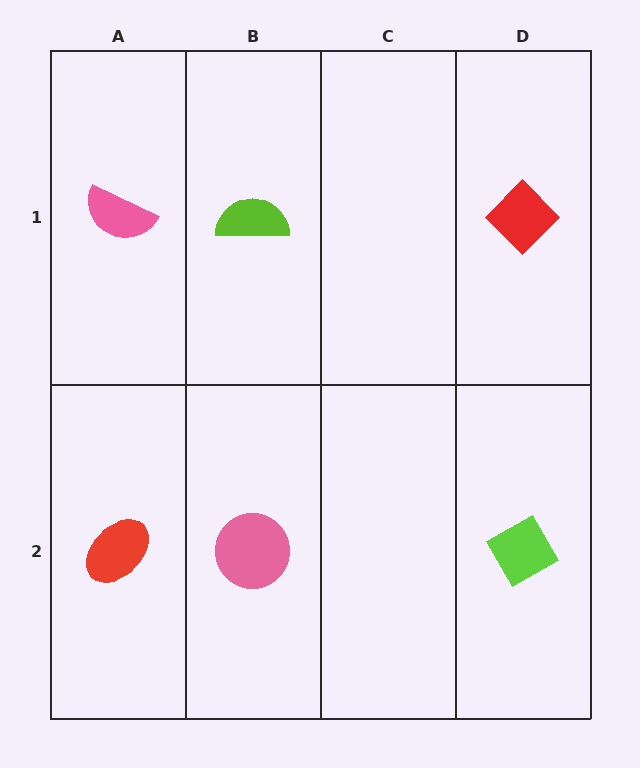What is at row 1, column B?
A lime semicircle.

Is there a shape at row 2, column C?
No, that cell is empty.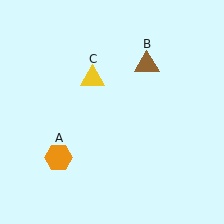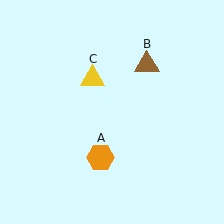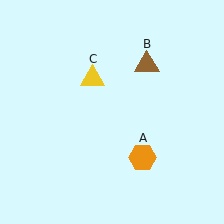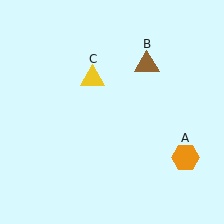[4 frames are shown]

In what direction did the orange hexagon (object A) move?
The orange hexagon (object A) moved right.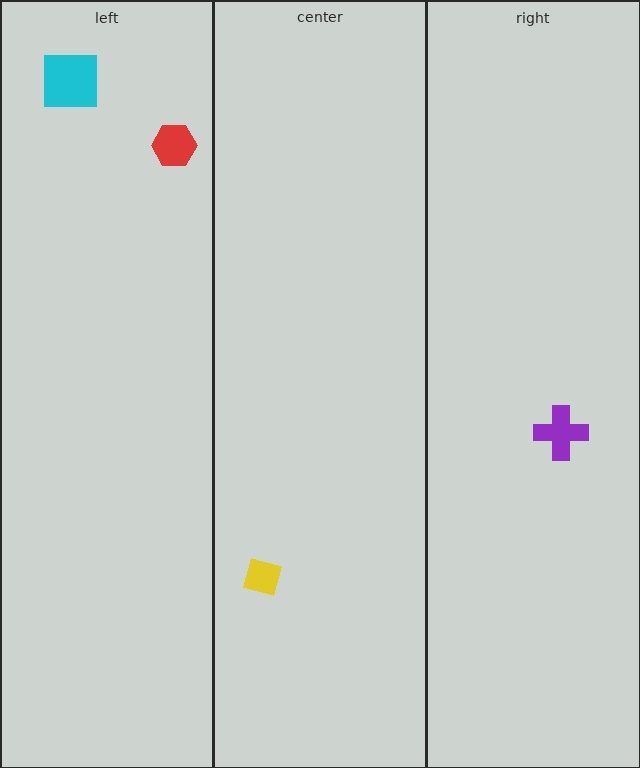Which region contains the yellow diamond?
The center region.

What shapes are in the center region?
The yellow diamond.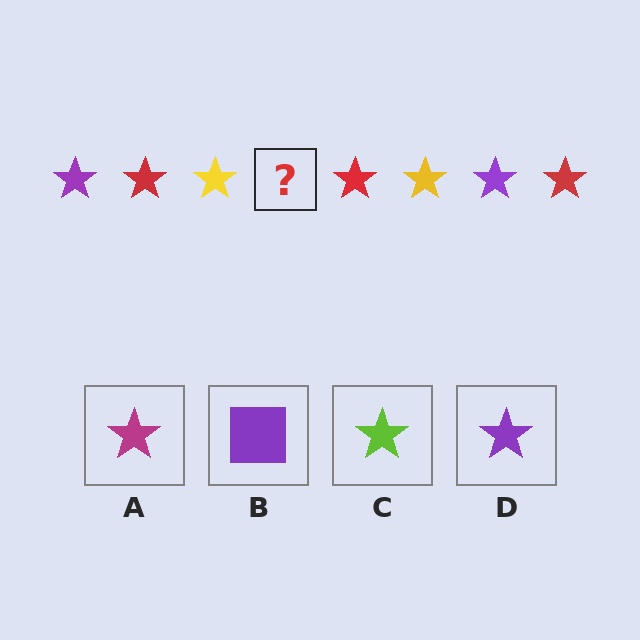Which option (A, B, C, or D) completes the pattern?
D.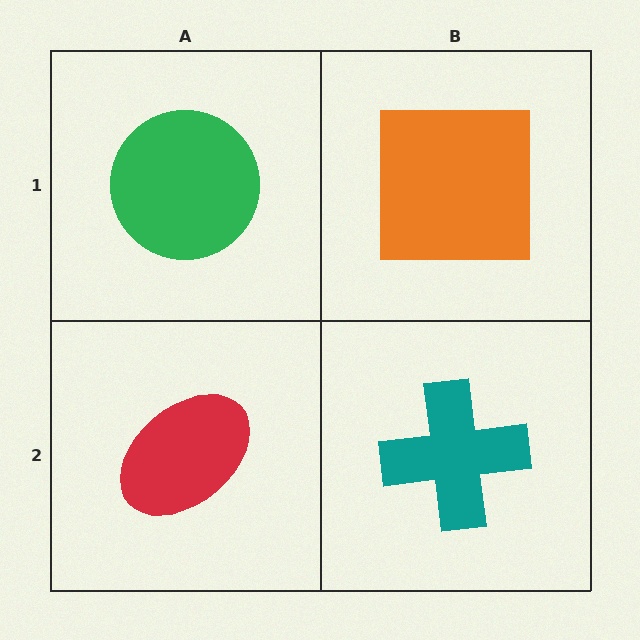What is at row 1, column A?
A green circle.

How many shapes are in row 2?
2 shapes.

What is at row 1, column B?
An orange square.